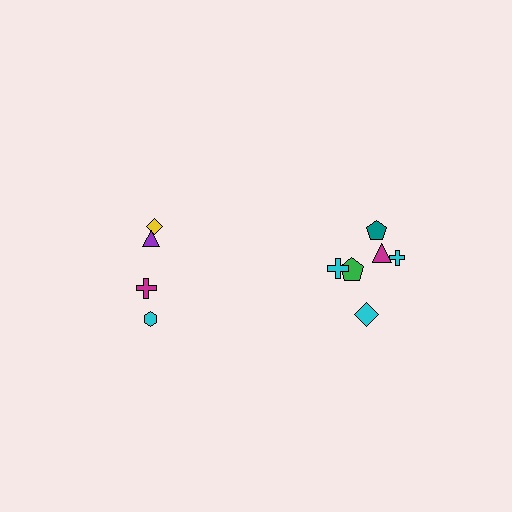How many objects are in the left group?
There are 4 objects.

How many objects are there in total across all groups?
There are 10 objects.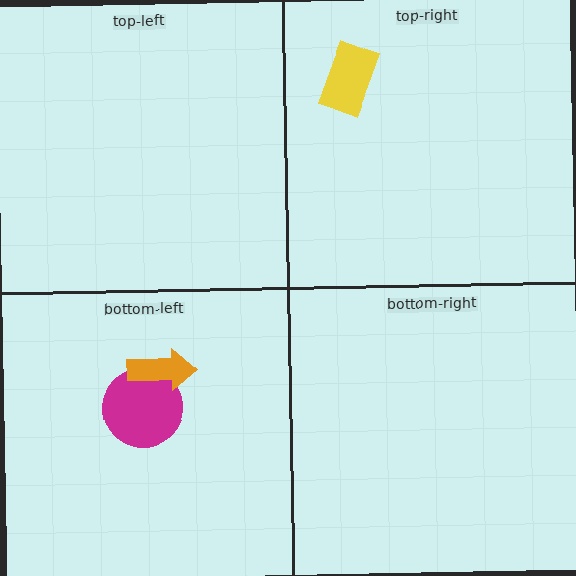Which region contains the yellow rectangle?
The top-right region.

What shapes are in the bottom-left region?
The magenta circle, the orange arrow.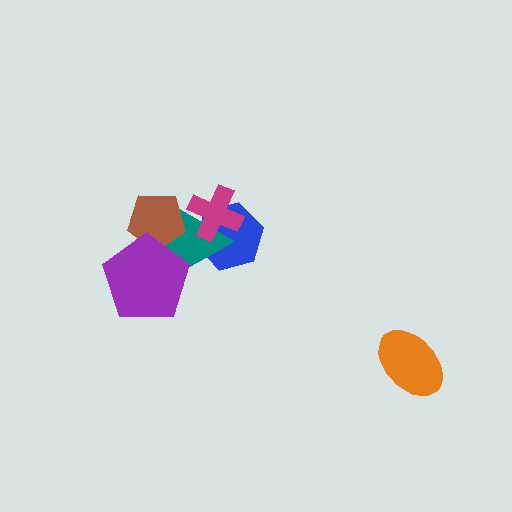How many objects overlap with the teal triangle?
4 objects overlap with the teal triangle.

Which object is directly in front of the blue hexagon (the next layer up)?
The teal triangle is directly in front of the blue hexagon.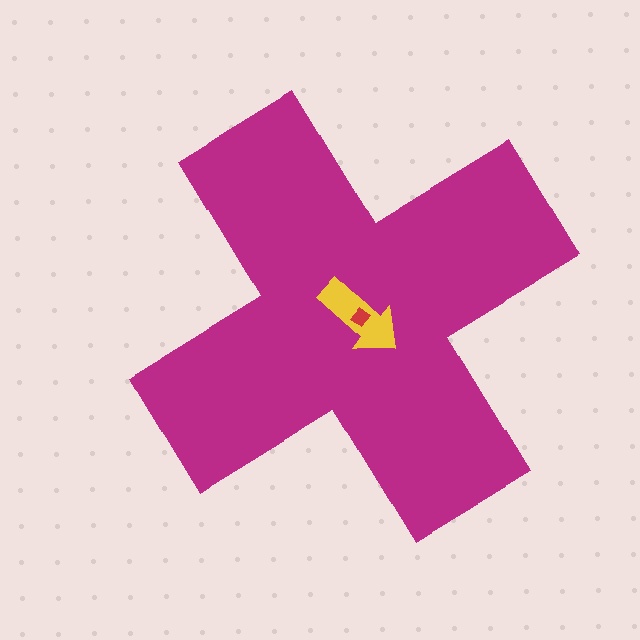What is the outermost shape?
The magenta cross.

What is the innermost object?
The red diamond.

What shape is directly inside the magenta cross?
The yellow arrow.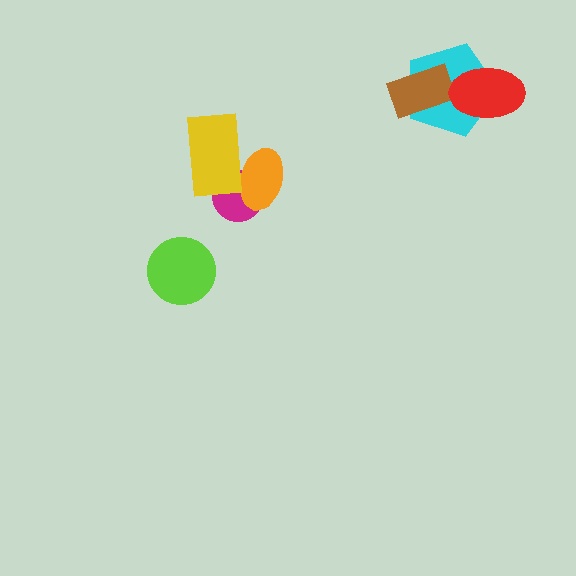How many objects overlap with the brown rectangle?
1 object overlaps with the brown rectangle.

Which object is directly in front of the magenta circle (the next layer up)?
The orange ellipse is directly in front of the magenta circle.